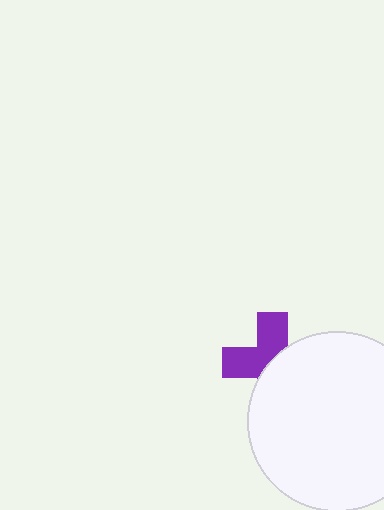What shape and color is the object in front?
The object in front is a white circle.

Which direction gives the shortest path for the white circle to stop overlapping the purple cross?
Moving toward the lower-right gives the shortest separation.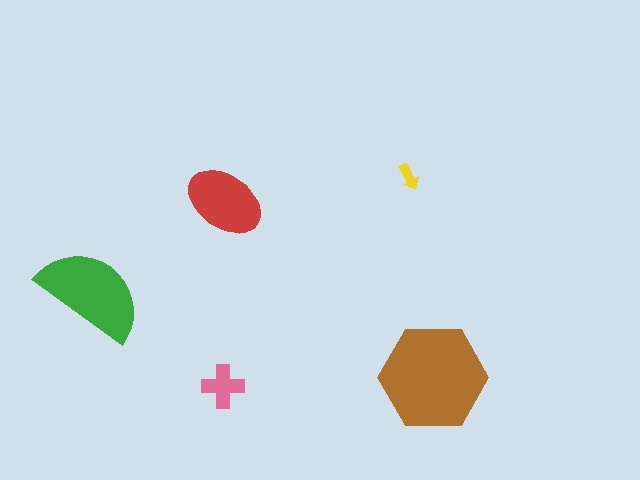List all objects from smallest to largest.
The yellow arrow, the pink cross, the red ellipse, the green semicircle, the brown hexagon.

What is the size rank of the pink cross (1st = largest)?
4th.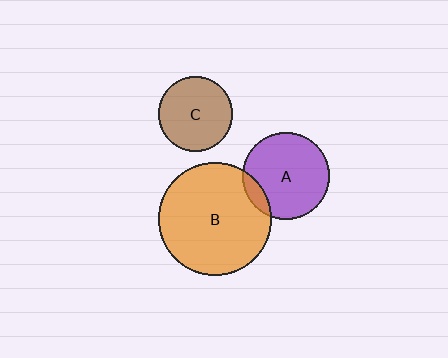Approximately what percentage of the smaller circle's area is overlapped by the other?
Approximately 10%.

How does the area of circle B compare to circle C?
Approximately 2.3 times.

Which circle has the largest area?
Circle B (orange).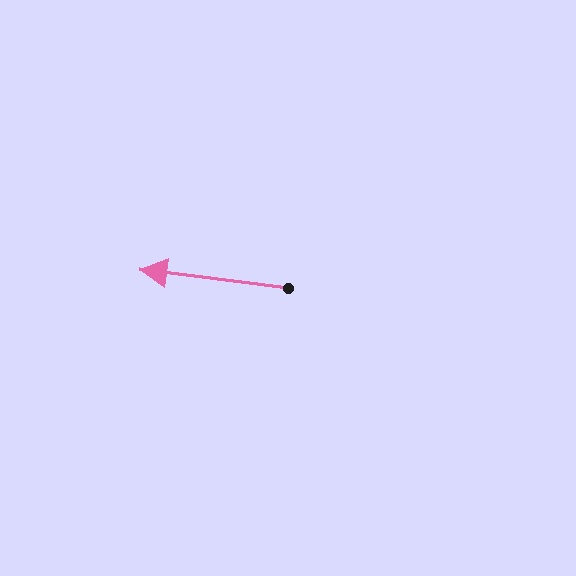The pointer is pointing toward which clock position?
Roughly 9 o'clock.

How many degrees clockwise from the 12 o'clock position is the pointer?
Approximately 277 degrees.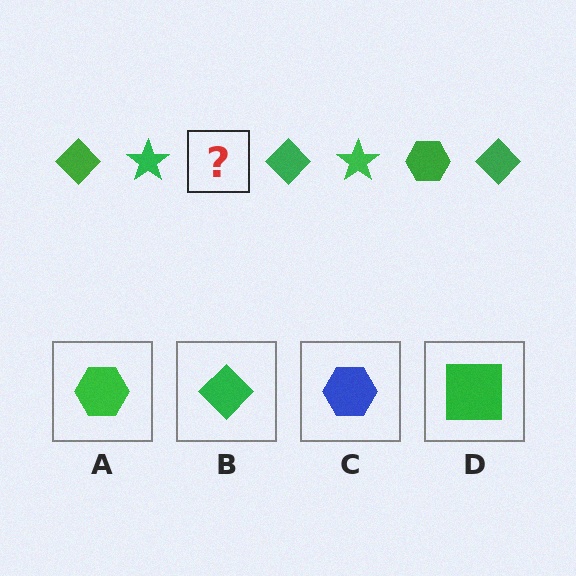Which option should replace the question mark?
Option A.